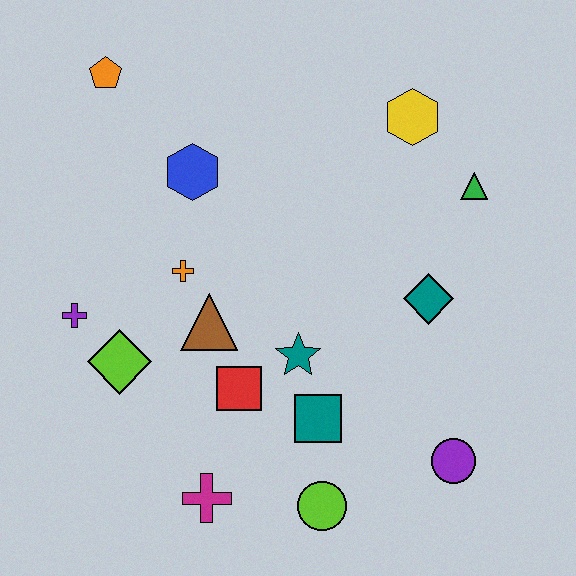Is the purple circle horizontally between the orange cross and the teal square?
No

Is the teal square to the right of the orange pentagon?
Yes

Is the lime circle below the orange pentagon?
Yes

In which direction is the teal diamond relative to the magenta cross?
The teal diamond is to the right of the magenta cross.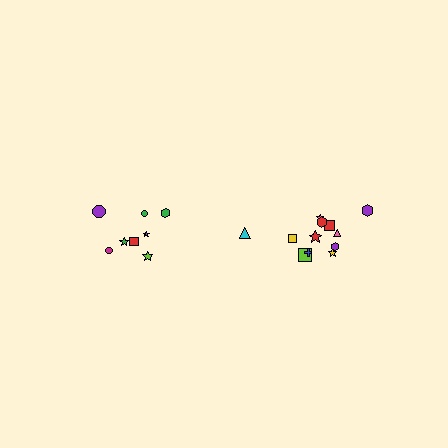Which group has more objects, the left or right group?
The right group.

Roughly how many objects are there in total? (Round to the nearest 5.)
Roughly 20 objects in total.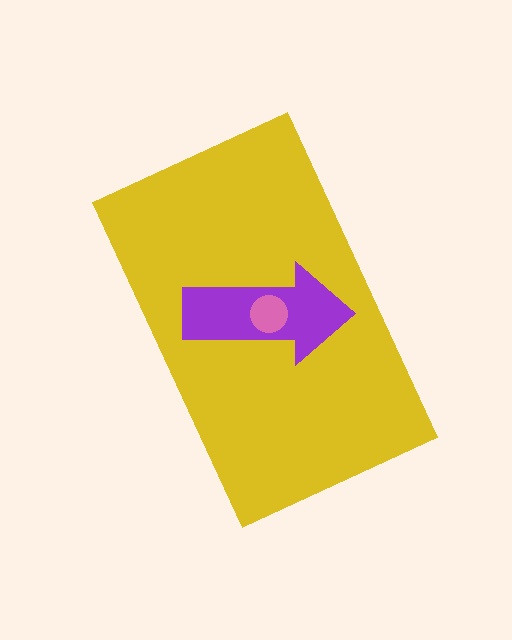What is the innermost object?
The pink circle.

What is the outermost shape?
The yellow rectangle.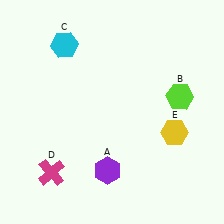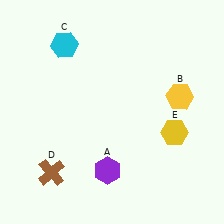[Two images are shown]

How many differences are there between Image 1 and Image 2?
There are 2 differences between the two images.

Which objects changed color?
B changed from lime to yellow. D changed from magenta to brown.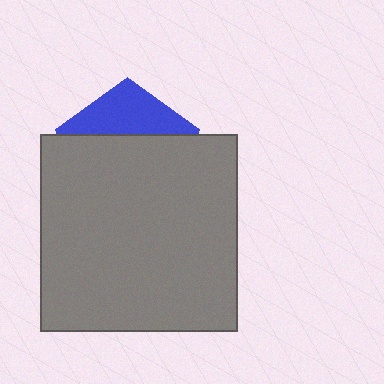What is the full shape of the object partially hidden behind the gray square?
The partially hidden object is a blue pentagon.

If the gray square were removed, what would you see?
You would see the complete blue pentagon.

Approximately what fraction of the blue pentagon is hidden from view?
Roughly 69% of the blue pentagon is hidden behind the gray square.